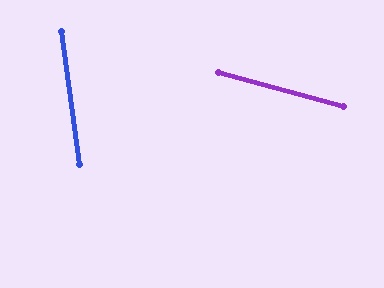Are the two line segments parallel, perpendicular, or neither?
Neither parallel nor perpendicular — they differ by about 67°.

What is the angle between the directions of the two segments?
Approximately 67 degrees.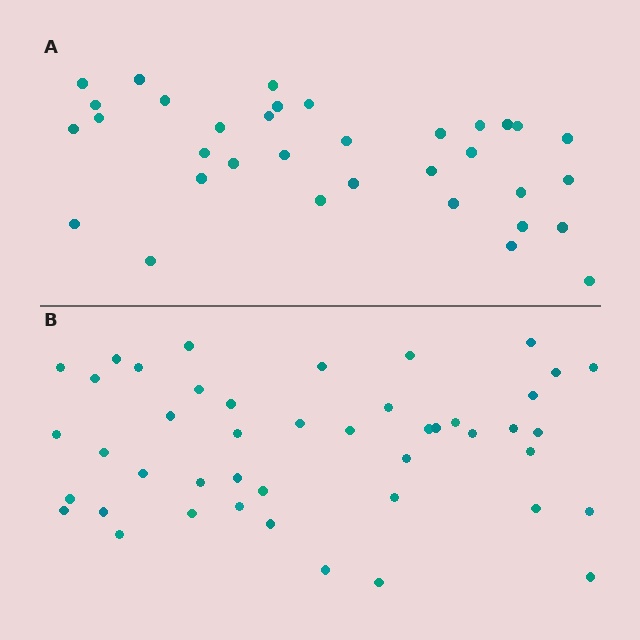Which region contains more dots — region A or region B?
Region B (the bottom region) has more dots.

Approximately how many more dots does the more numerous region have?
Region B has roughly 12 or so more dots than region A.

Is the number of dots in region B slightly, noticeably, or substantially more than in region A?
Region B has noticeably more, but not dramatically so. The ratio is roughly 1.3 to 1.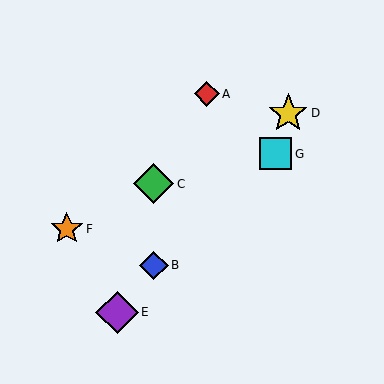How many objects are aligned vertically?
2 objects (B, C) are aligned vertically.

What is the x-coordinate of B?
Object B is at x≈154.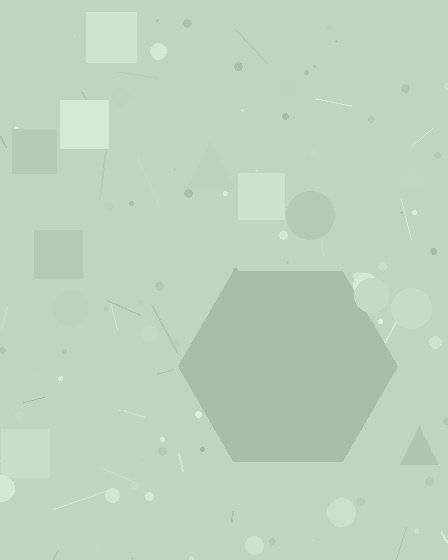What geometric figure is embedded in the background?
A hexagon is embedded in the background.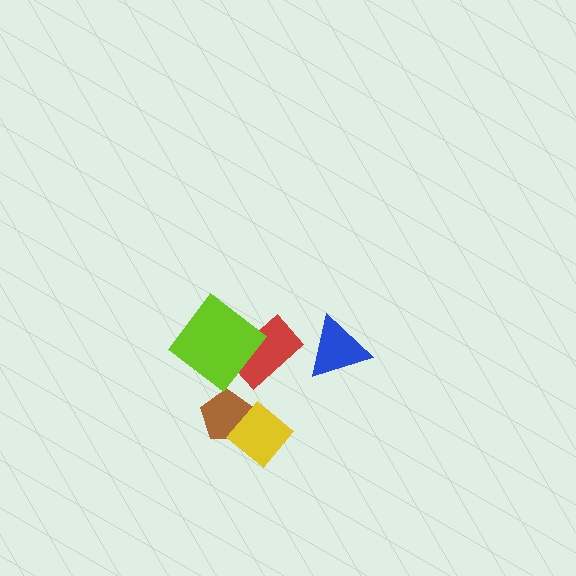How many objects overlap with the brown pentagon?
1 object overlaps with the brown pentagon.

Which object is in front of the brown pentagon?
The yellow diamond is in front of the brown pentagon.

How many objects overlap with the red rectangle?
1 object overlaps with the red rectangle.